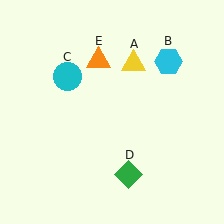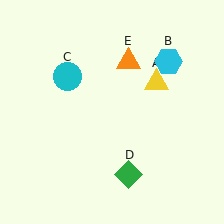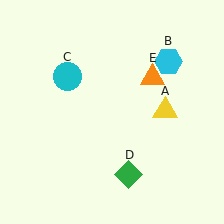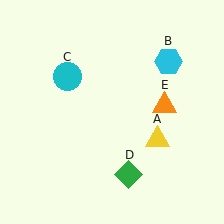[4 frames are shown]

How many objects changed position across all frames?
2 objects changed position: yellow triangle (object A), orange triangle (object E).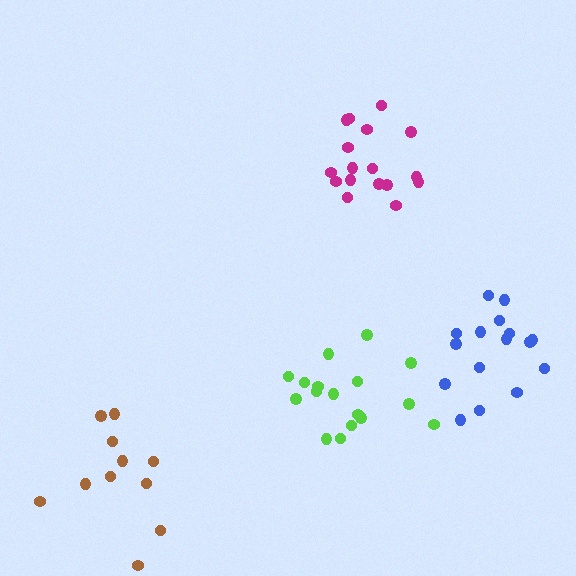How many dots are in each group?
Group 1: 17 dots, Group 2: 17 dots, Group 3: 11 dots, Group 4: 16 dots (61 total).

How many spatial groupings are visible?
There are 4 spatial groupings.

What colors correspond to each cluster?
The clusters are colored: magenta, lime, brown, blue.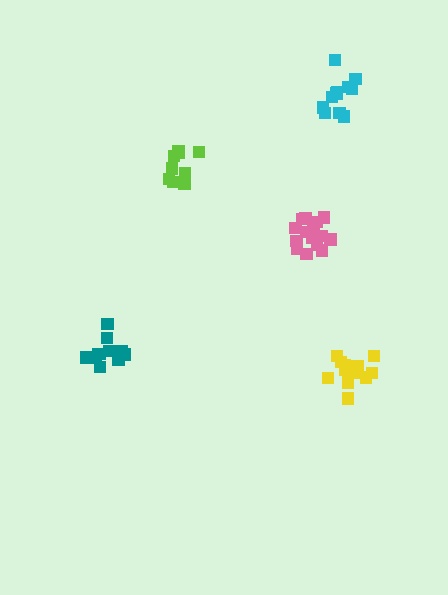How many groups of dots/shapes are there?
There are 5 groups.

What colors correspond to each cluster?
The clusters are colored: yellow, pink, lime, cyan, teal.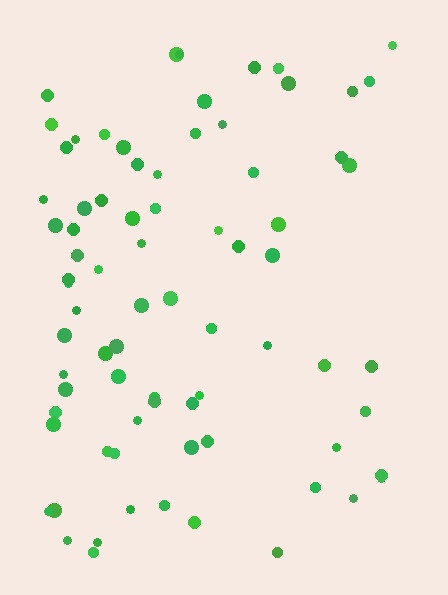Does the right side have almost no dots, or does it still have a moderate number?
Still a moderate number, just noticeably fewer than the left.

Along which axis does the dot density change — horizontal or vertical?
Horizontal.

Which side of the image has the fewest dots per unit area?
The right.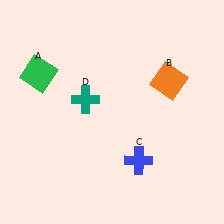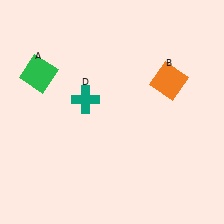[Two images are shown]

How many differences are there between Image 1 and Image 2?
There is 1 difference between the two images.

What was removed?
The blue cross (C) was removed in Image 2.